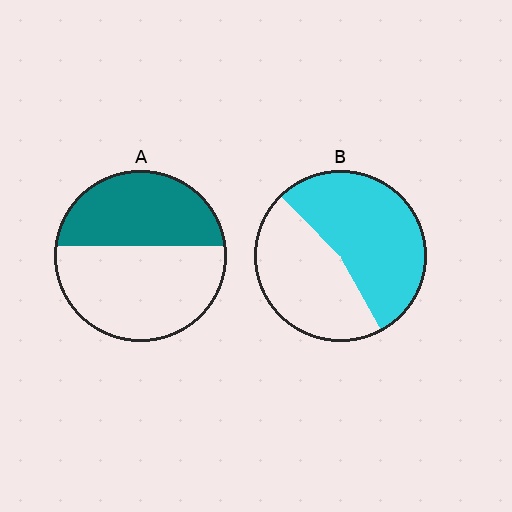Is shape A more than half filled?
No.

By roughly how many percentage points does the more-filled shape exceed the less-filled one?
By roughly 10 percentage points (B over A).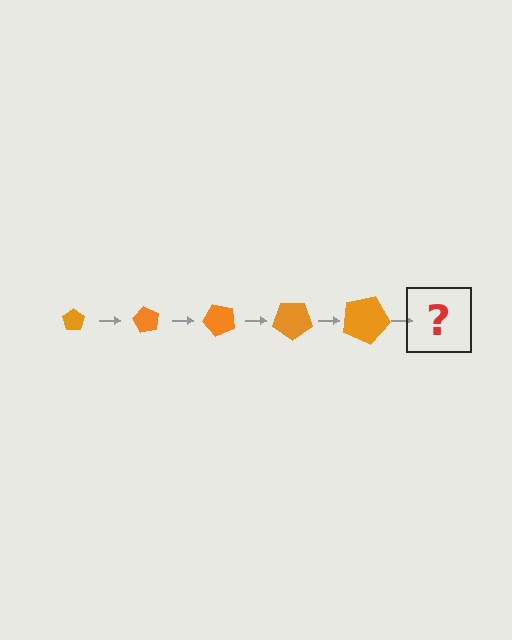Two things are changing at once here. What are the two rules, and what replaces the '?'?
The two rules are that the pentagon grows larger each step and it rotates 60 degrees each step. The '?' should be a pentagon, larger than the previous one and rotated 300 degrees from the start.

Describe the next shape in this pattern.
It should be a pentagon, larger than the previous one and rotated 300 degrees from the start.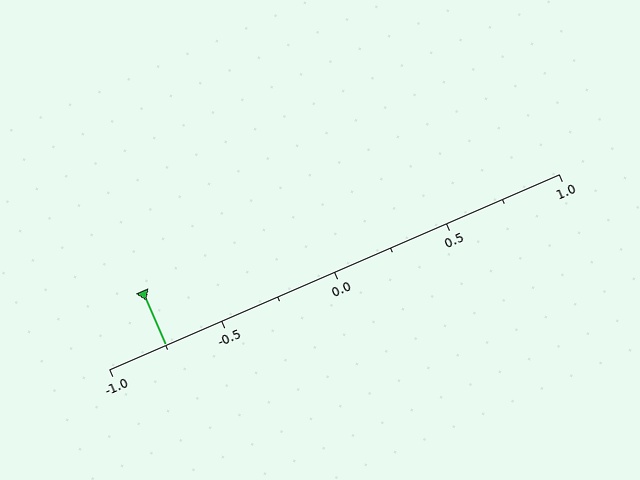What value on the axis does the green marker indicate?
The marker indicates approximately -0.75.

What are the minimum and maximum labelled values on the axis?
The axis runs from -1.0 to 1.0.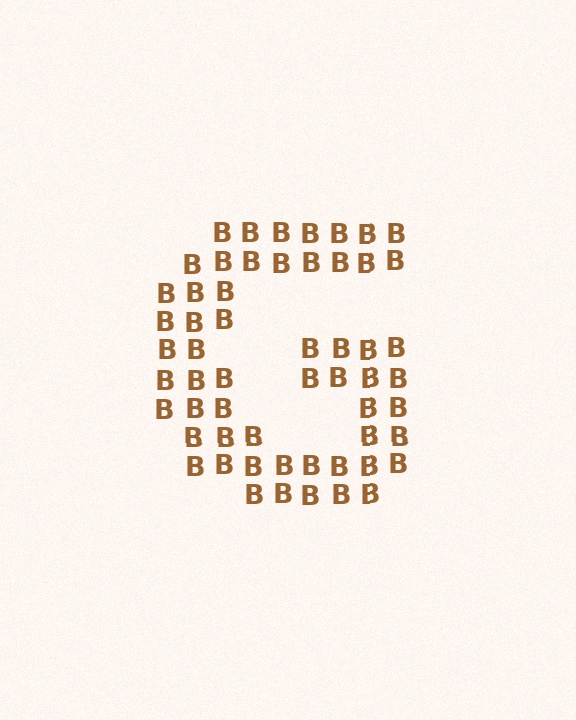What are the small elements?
The small elements are letter B's.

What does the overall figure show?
The overall figure shows the letter G.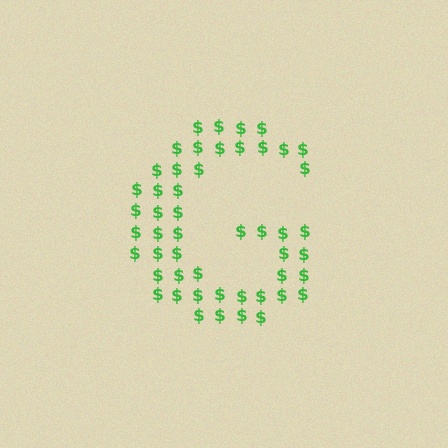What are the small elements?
The small elements are dollar signs.